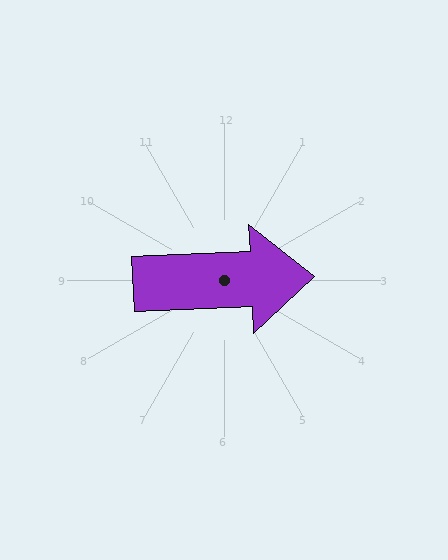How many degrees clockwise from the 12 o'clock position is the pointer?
Approximately 88 degrees.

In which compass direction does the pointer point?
East.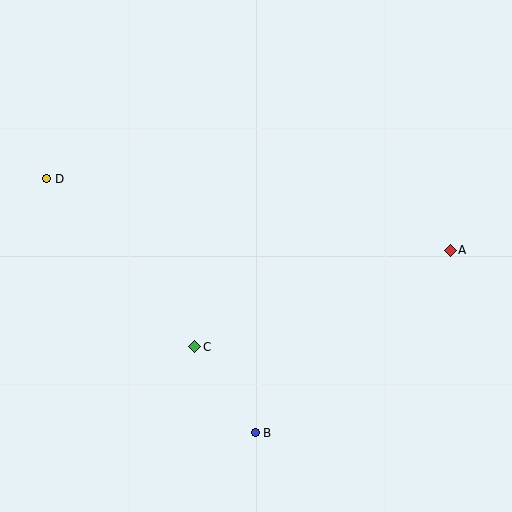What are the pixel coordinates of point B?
Point B is at (255, 433).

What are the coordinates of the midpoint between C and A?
The midpoint between C and A is at (322, 299).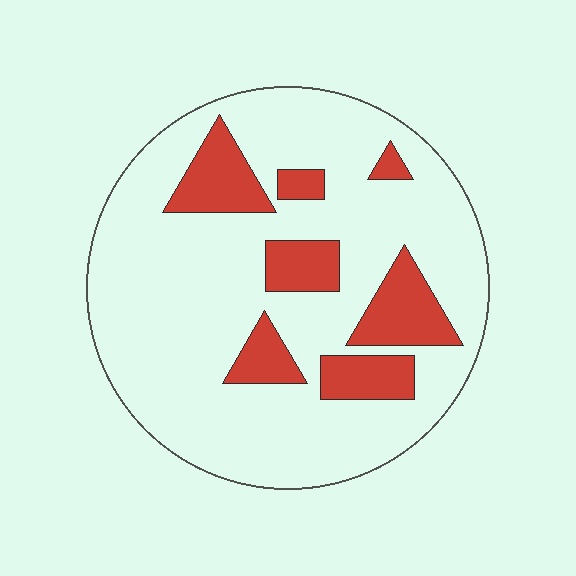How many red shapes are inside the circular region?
7.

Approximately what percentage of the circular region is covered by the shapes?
Approximately 20%.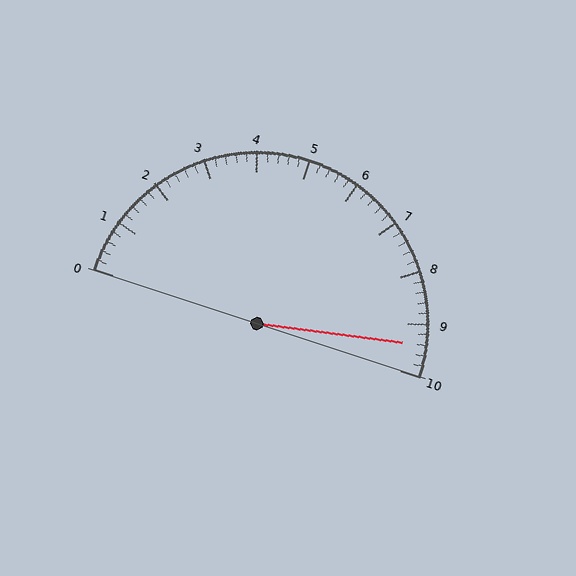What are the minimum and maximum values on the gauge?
The gauge ranges from 0 to 10.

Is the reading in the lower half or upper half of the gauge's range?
The reading is in the upper half of the range (0 to 10).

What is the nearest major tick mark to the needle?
The nearest major tick mark is 9.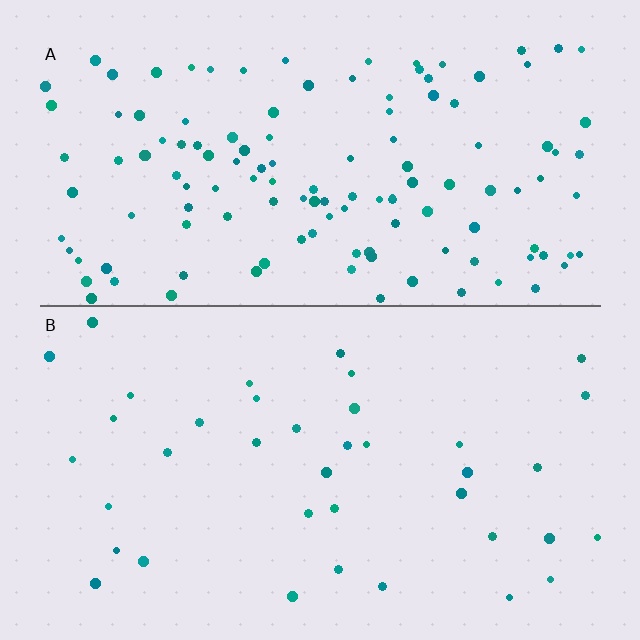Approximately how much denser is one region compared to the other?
Approximately 3.3× — region A over region B.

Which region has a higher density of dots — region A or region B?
A (the top).